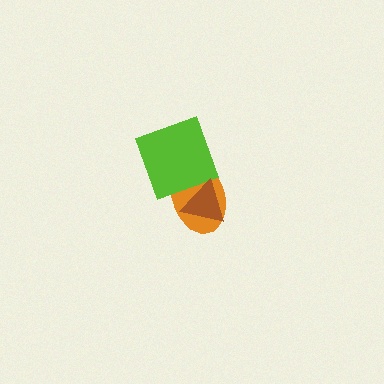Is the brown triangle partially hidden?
No, no other shape covers it.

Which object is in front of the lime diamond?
The brown triangle is in front of the lime diamond.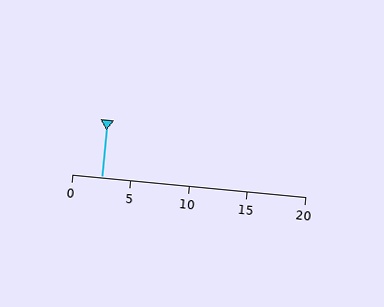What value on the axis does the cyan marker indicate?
The marker indicates approximately 2.5.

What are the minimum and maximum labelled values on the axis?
The axis runs from 0 to 20.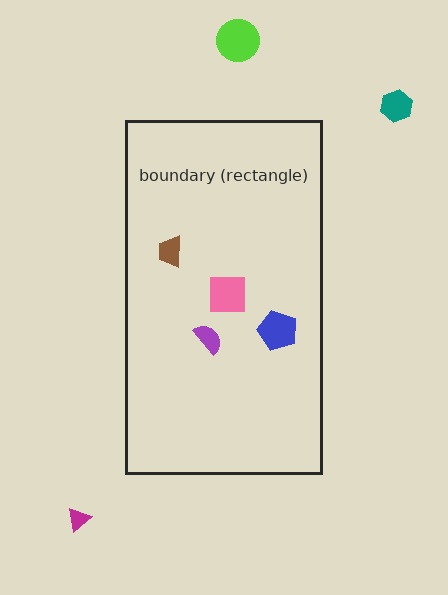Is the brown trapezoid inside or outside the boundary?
Inside.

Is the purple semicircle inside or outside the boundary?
Inside.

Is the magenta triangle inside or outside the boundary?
Outside.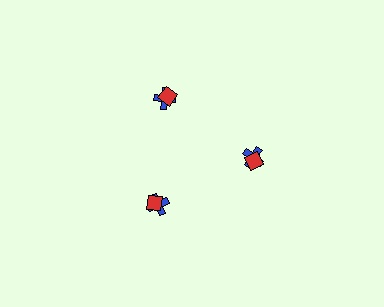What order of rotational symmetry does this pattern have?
This pattern has 3-fold rotational symmetry.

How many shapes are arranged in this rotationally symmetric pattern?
There are 6 shapes, arranged in 3 groups of 2.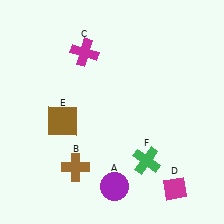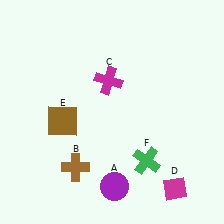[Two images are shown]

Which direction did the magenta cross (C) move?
The magenta cross (C) moved down.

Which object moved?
The magenta cross (C) moved down.